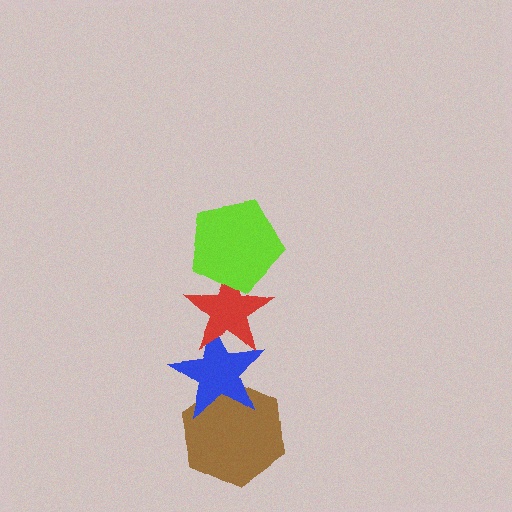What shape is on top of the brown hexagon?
The blue star is on top of the brown hexagon.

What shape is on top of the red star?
The lime pentagon is on top of the red star.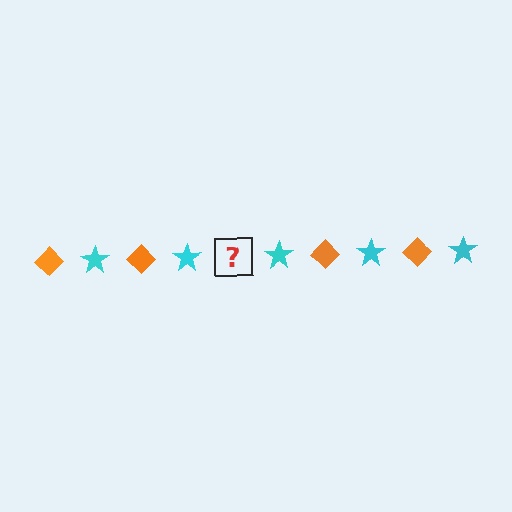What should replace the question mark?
The question mark should be replaced with an orange diamond.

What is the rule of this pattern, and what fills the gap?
The rule is that the pattern alternates between orange diamond and cyan star. The gap should be filled with an orange diamond.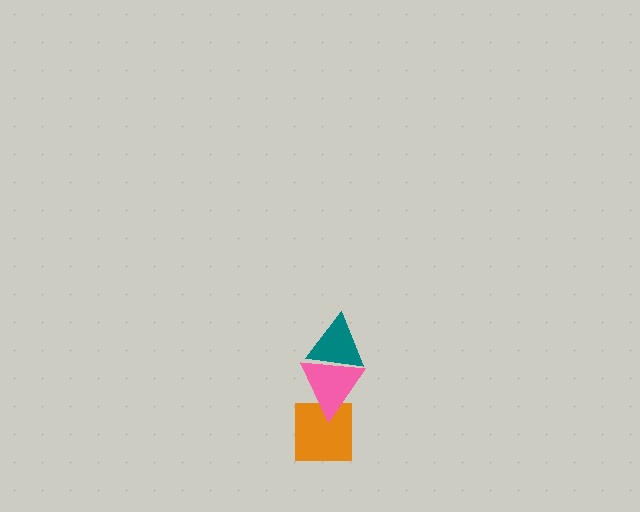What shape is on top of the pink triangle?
The teal triangle is on top of the pink triangle.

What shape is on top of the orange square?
The pink triangle is on top of the orange square.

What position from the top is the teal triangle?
The teal triangle is 1st from the top.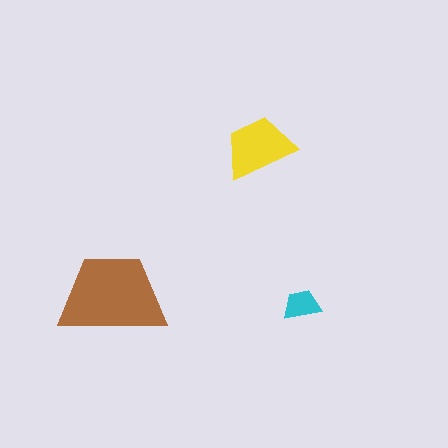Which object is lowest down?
The cyan trapezoid is bottommost.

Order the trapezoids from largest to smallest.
the brown one, the yellow one, the cyan one.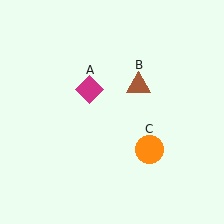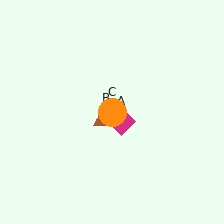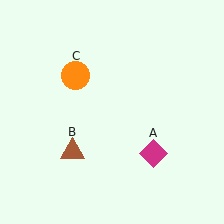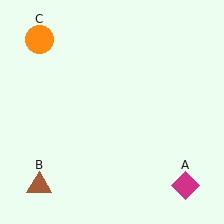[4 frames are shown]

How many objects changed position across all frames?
3 objects changed position: magenta diamond (object A), brown triangle (object B), orange circle (object C).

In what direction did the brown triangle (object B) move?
The brown triangle (object B) moved down and to the left.